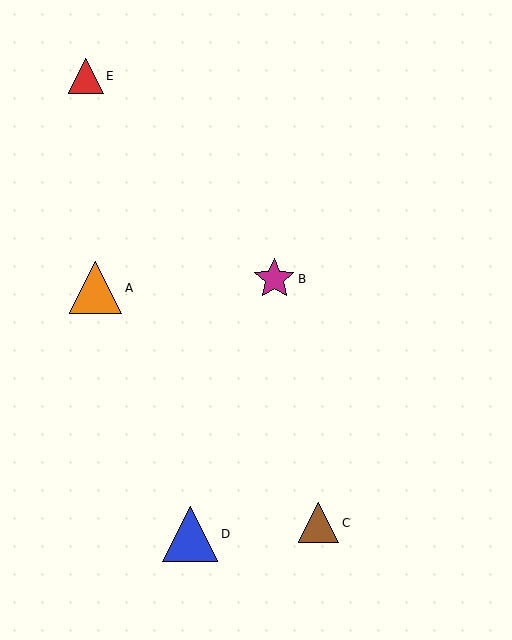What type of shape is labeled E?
Shape E is a red triangle.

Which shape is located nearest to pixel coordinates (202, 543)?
The blue triangle (labeled D) at (190, 534) is nearest to that location.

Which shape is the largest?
The blue triangle (labeled D) is the largest.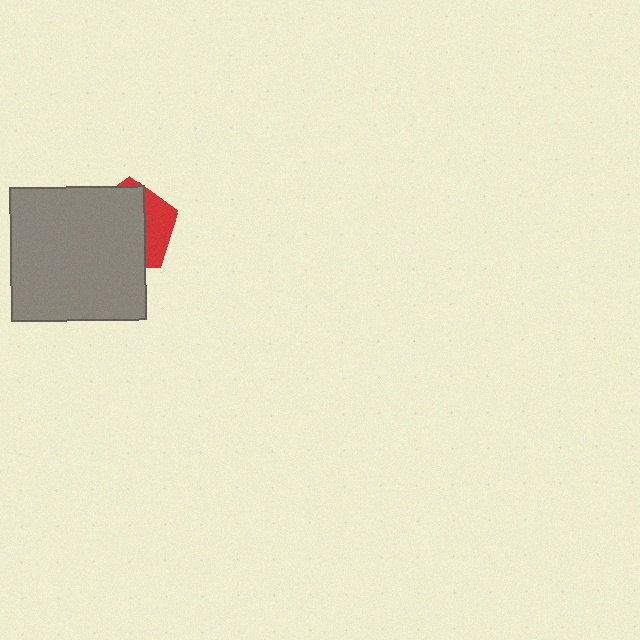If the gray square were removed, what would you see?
You would see the complete red pentagon.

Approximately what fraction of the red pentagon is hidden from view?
Roughly 70% of the red pentagon is hidden behind the gray square.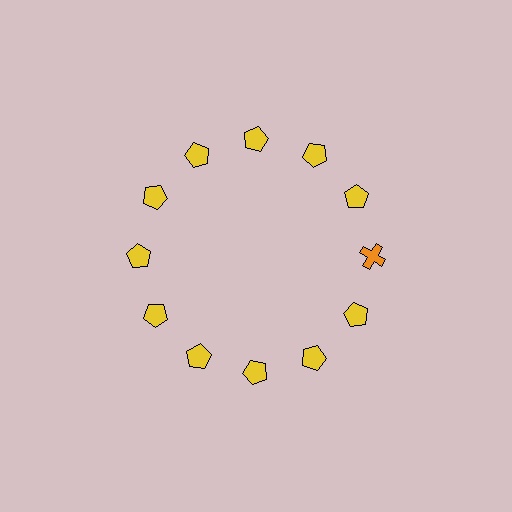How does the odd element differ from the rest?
It differs in both color (orange instead of yellow) and shape (cross instead of pentagon).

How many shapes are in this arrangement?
There are 12 shapes arranged in a ring pattern.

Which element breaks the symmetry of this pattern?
The orange cross at roughly the 3 o'clock position breaks the symmetry. All other shapes are yellow pentagons.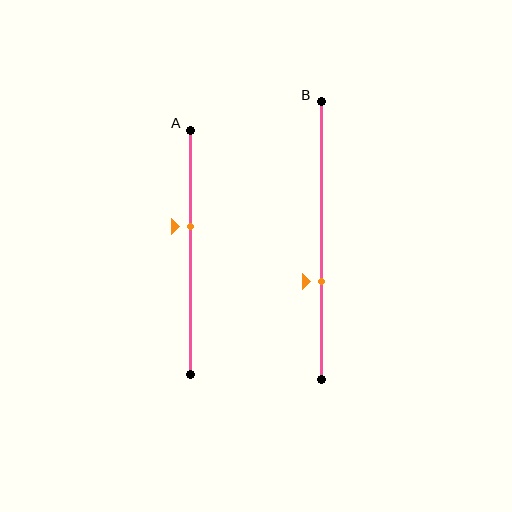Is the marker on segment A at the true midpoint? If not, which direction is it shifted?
No, the marker on segment A is shifted upward by about 11% of the segment length.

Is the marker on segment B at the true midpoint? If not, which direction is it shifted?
No, the marker on segment B is shifted downward by about 15% of the segment length.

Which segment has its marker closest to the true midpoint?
Segment A has its marker closest to the true midpoint.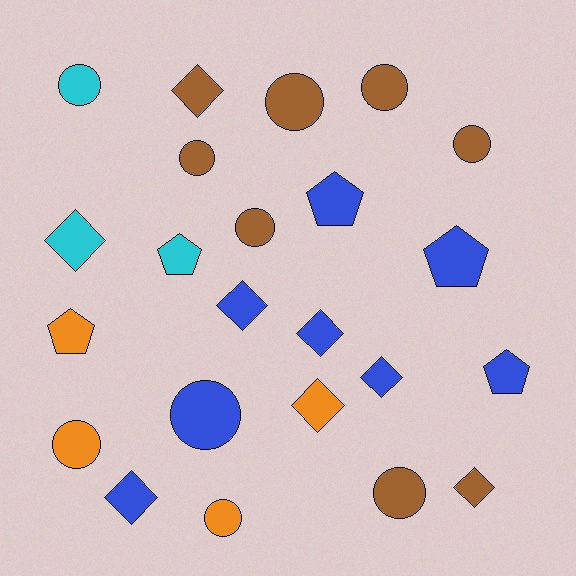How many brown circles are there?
There are 6 brown circles.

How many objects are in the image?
There are 23 objects.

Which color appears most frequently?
Blue, with 8 objects.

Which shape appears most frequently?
Circle, with 10 objects.